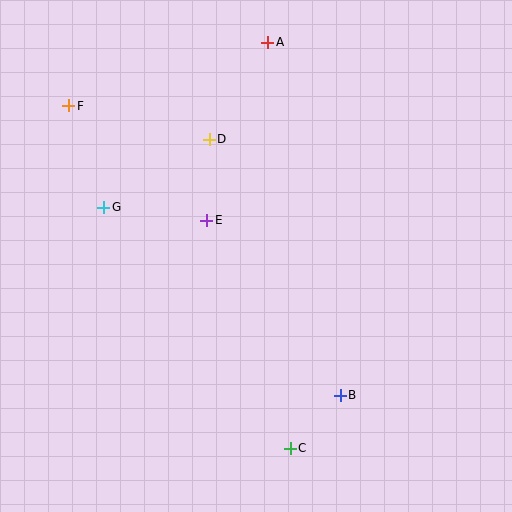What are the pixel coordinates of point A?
Point A is at (268, 42).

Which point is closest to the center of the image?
Point E at (207, 220) is closest to the center.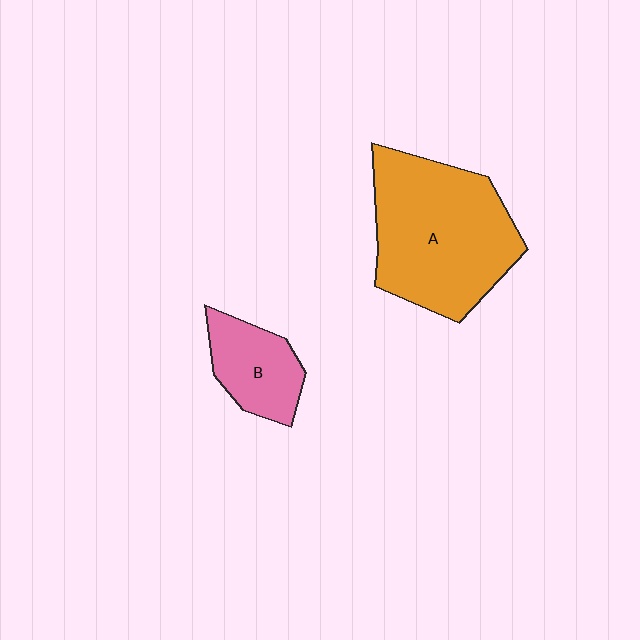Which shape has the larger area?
Shape A (orange).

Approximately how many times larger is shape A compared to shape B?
Approximately 2.5 times.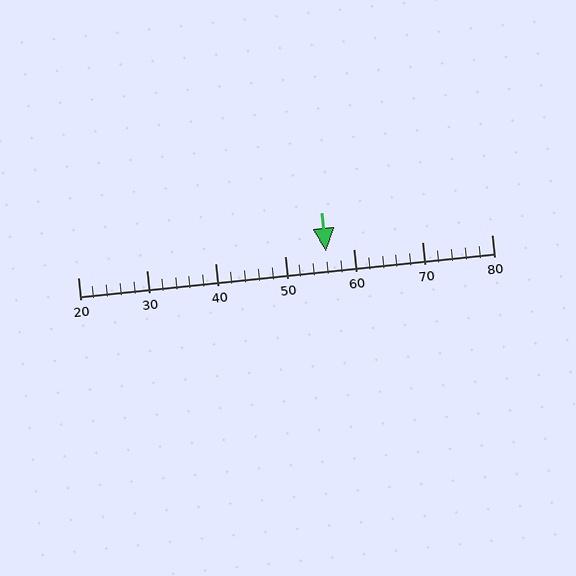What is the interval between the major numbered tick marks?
The major tick marks are spaced 10 units apart.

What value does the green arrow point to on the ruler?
The green arrow points to approximately 56.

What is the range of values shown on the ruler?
The ruler shows values from 20 to 80.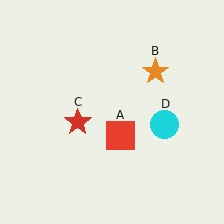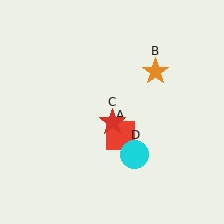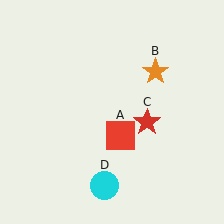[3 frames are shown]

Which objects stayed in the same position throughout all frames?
Red square (object A) and orange star (object B) remained stationary.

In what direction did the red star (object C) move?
The red star (object C) moved right.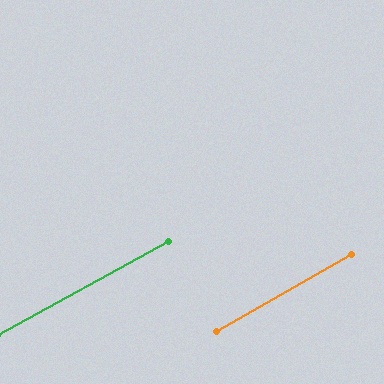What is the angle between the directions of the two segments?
Approximately 1 degree.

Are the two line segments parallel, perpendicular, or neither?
Parallel — their directions differ by only 1.1°.